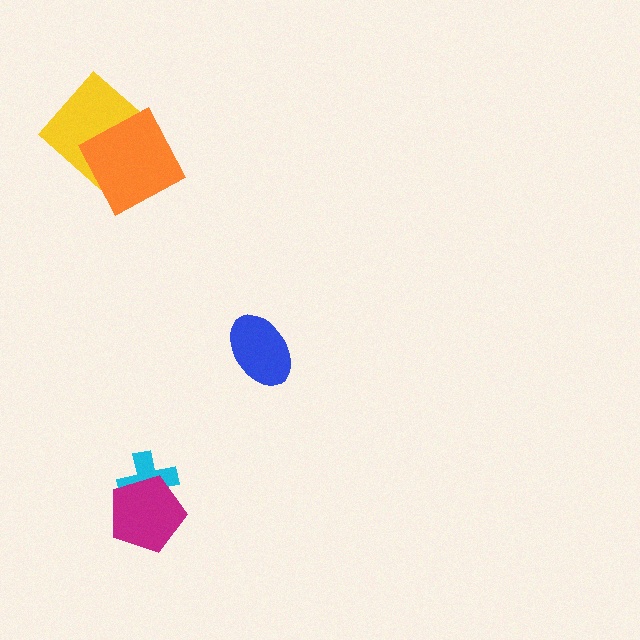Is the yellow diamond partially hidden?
Yes, it is partially covered by another shape.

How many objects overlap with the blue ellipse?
0 objects overlap with the blue ellipse.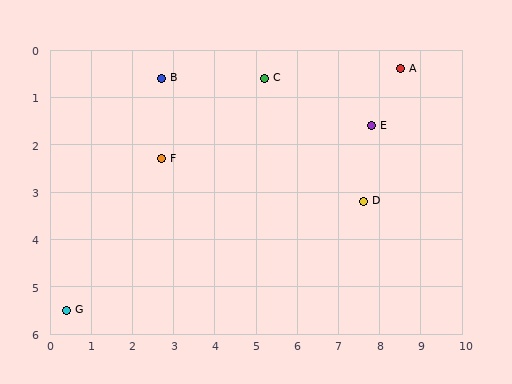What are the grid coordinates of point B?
Point B is at approximately (2.7, 0.6).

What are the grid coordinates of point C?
Point C is at approximately (5.2, 0.6).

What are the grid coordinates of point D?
Point D is at approximately (7.6, 3.2).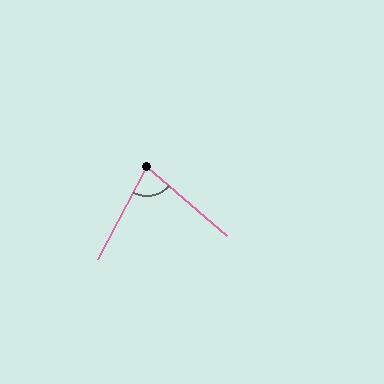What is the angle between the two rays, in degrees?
Approximately 77 degrees.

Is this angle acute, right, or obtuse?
It is acute.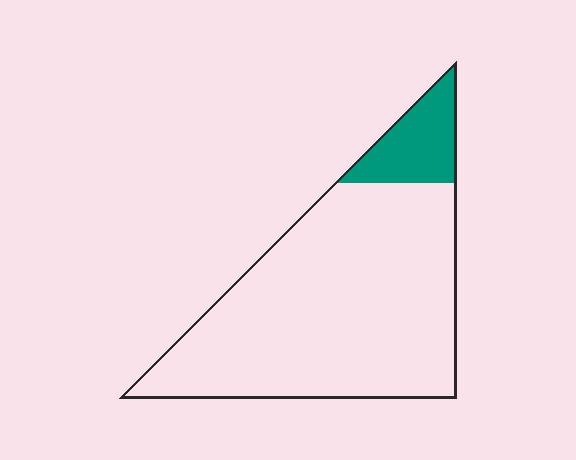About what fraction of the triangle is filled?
About one eighth (1/8).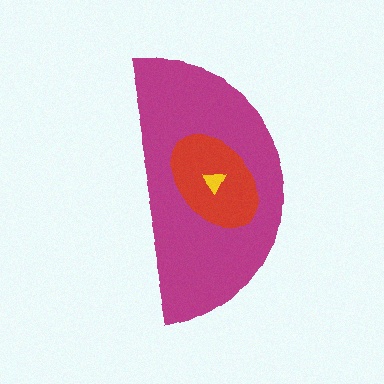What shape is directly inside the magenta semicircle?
The red ellipse.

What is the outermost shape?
The magenta semicircle.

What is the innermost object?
The yellow triangle.